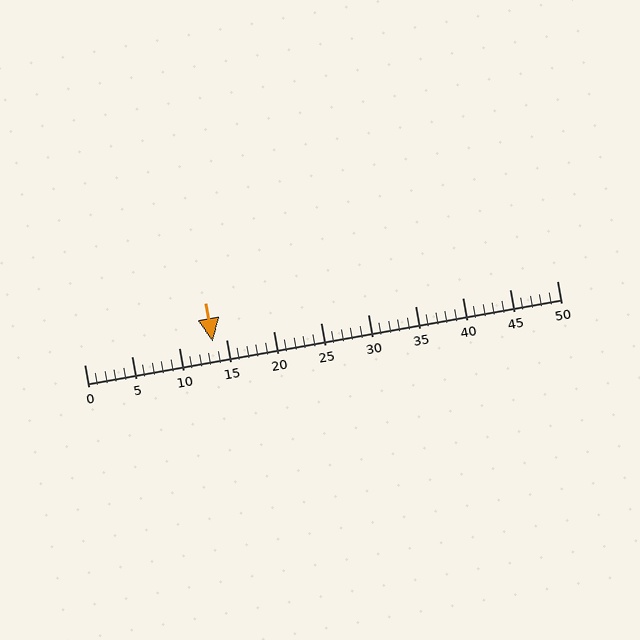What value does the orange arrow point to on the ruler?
The orange arrow points to approximately 14.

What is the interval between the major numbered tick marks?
The major tick marks are spaced 5 units apart.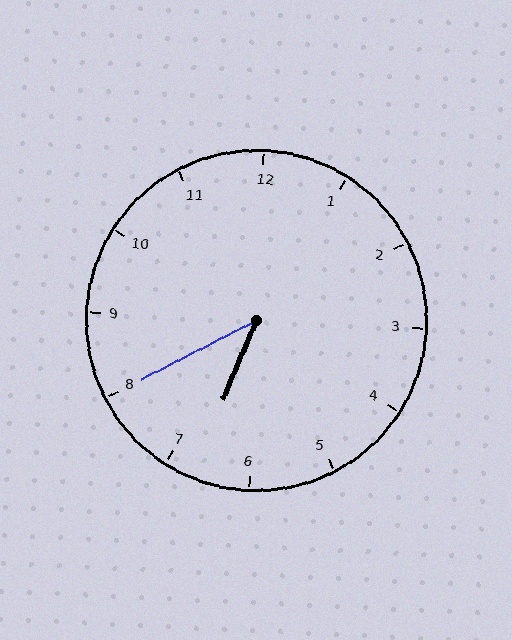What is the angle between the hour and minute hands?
Approximately 40 degrees.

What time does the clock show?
6:40.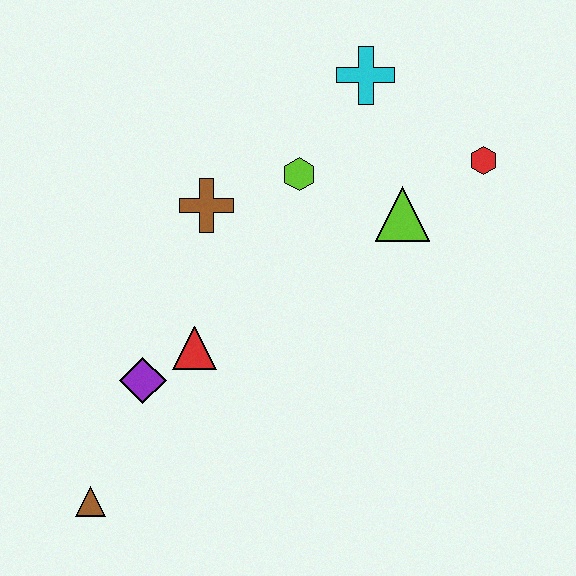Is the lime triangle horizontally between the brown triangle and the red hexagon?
Yes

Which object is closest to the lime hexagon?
The brown cross is closest to the lime hexagon.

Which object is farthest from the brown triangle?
The red hexagon is farthest from the brown triangle.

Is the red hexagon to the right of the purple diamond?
Yes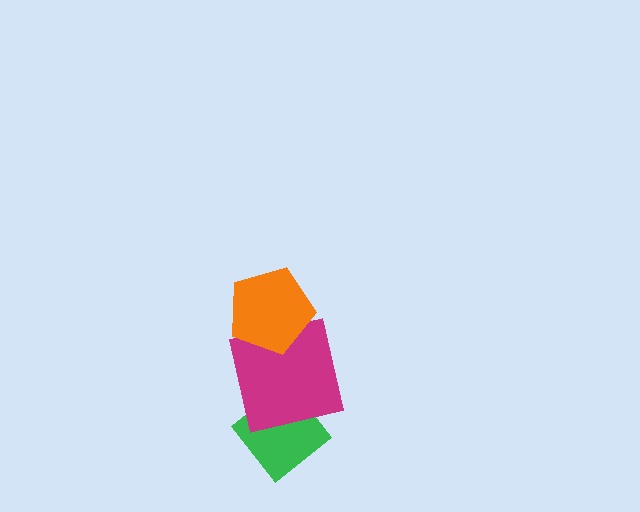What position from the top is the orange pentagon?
The orange pentagon is 1st from the top.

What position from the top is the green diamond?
The green diamond is 3rd from the top.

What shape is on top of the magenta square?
The orange pentagon is on top of the magenta square.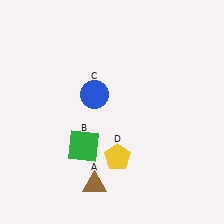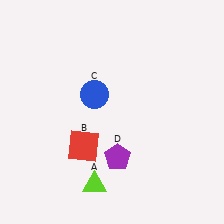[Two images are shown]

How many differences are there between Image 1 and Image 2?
There are 3 differences between the two images.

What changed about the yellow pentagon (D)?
In Image 1, D is yellow. In Image 2, it changed to purple.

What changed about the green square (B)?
In Image 1, B is green. In Image 2, it changed to red.